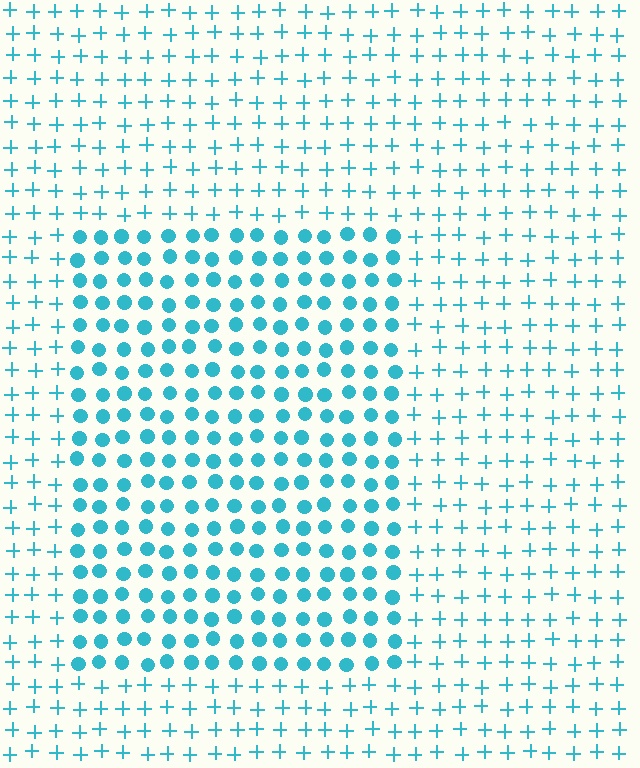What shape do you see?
I see a rectangle.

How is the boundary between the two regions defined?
The boundary is defined by a change in element shape: circles inside vs. plus signs outside. All elements share the same color and spacing.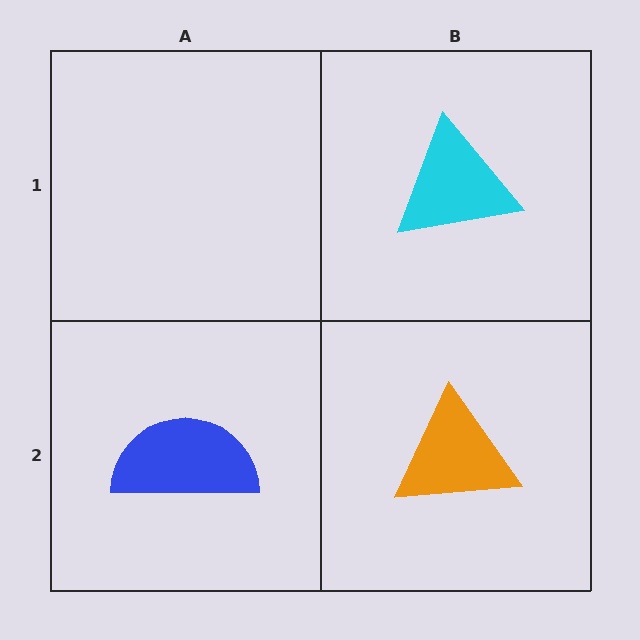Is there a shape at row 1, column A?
No, that cell is empty.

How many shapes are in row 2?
2 shapes.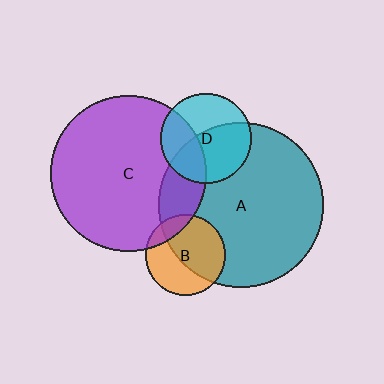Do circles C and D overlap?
Yes.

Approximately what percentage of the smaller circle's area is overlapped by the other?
Approximately 35%.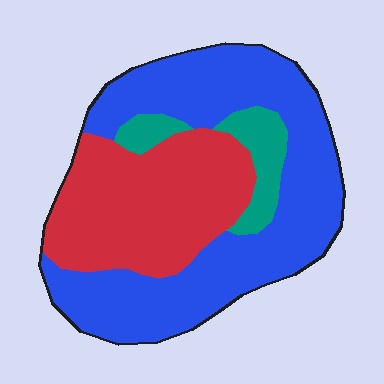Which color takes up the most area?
Blue, at roughly 55%.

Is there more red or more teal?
Red.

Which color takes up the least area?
Teal, at roughly 10%.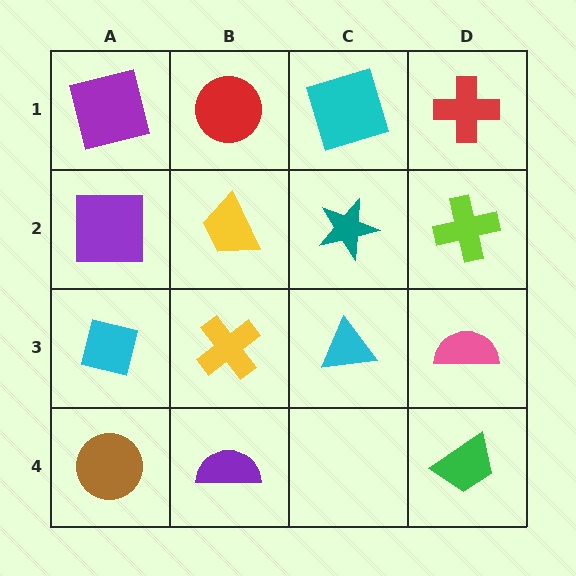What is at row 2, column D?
A lime cross.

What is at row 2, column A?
A purple square.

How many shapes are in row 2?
4 shapes.